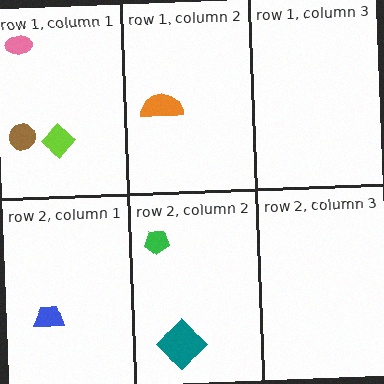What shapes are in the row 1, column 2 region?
The orange semicircle.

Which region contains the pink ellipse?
The row 1, column 1 region.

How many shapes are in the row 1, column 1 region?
3.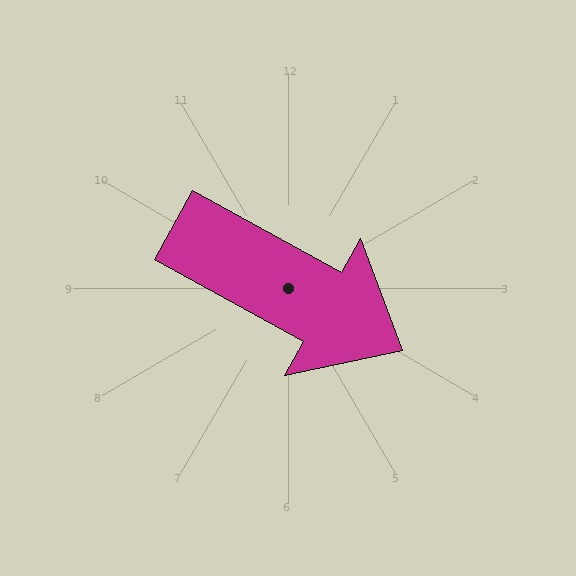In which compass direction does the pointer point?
Southeast.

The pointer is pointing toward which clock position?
Roughly 4 o'clock.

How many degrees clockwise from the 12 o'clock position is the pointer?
Approximately 119 degrees.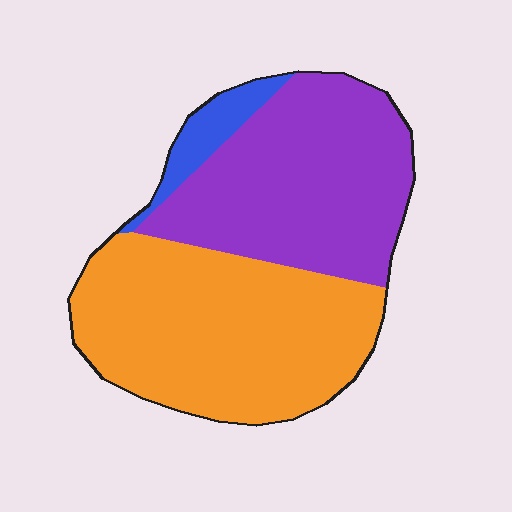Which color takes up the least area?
Blue, at roughly 5%.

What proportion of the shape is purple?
Purple takes up between a third and a half of the shape.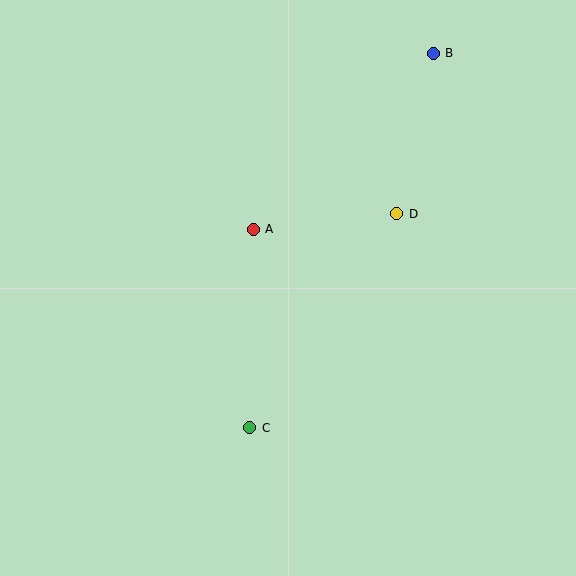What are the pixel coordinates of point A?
Point A is at (253, 229).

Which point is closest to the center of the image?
Point A at (253, 229) is closest to the center.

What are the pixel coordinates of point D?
Point D is at (397, 214).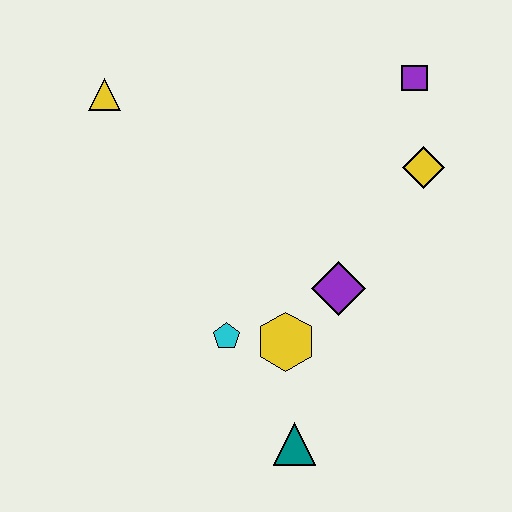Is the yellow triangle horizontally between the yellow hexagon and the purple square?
No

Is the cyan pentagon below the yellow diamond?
Yes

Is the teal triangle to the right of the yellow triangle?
Yes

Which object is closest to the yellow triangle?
The cyan pentagon is closest to the yellow triangle.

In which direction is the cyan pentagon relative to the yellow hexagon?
The cyan pentagon is to the left of the yellow hexagon.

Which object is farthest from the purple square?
The teal triangle is farthest from the purple square.